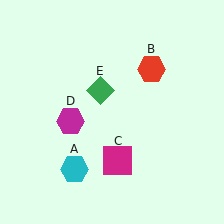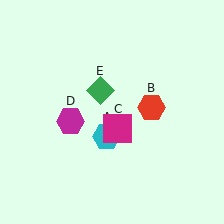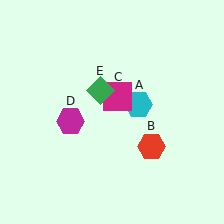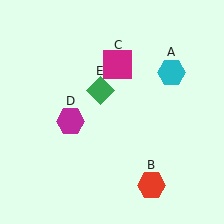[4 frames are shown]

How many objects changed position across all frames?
3 objects changed position: cyan hexagon (object A), red hexagon (object B), magenta square (object C).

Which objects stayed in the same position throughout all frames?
Magenta hexagon (object D) and green diamond (object E) remained stationary.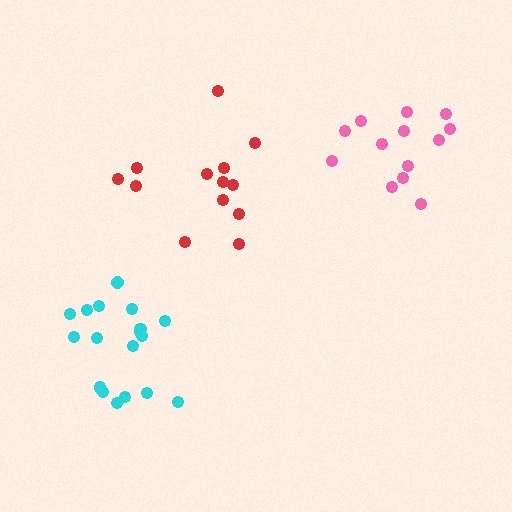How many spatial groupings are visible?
There are 3 spatial groupings.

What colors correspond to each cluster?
The clusters are colored: red, pink, cyan.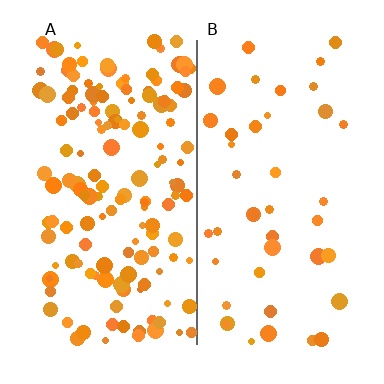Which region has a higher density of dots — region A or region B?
A (the left).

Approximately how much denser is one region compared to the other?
Approximately 3.4× — region A over region B.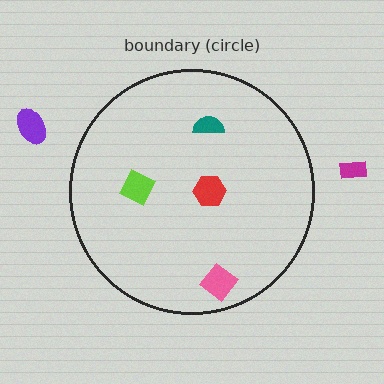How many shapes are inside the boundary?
4 inside, 2 outside.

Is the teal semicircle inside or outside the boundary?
Inside.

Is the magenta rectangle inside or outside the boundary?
Outside.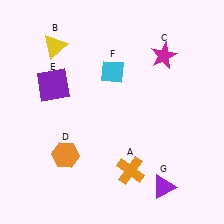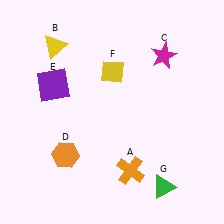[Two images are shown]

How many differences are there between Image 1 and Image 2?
There are 2 differences between the two images.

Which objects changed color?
F changed from cyan to yellow. G changed from purple to green.